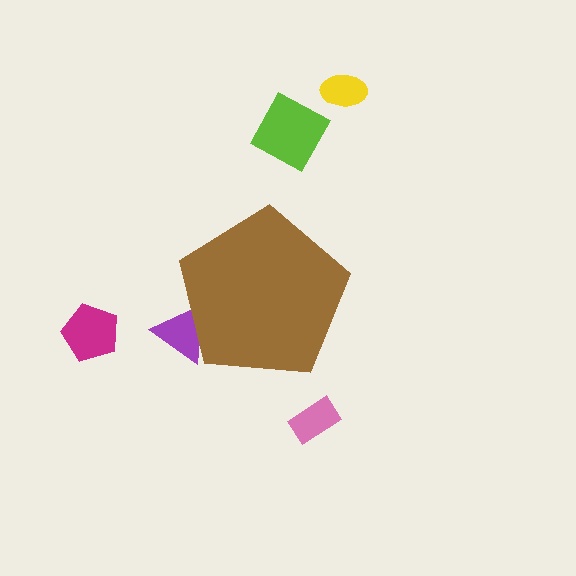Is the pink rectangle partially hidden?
No, the pink rectangle is fully visible.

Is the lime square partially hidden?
No, the lime square is fully visible.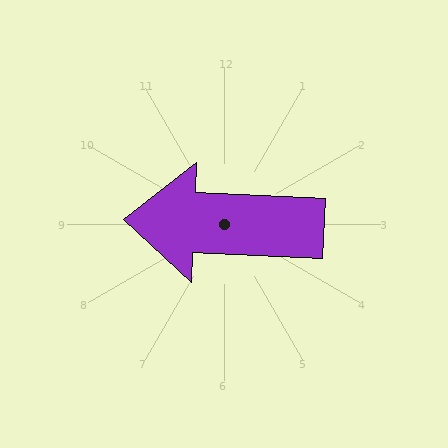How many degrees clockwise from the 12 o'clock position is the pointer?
Approximately 273 degrees.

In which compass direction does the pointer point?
West.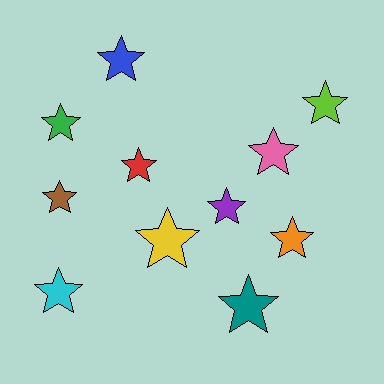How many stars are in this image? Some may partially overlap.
There are 11 stars.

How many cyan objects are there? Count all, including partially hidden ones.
There is 1 cyan object.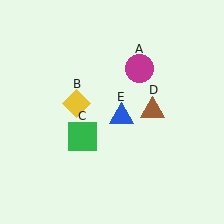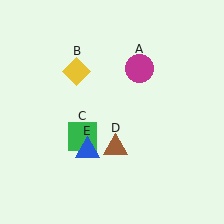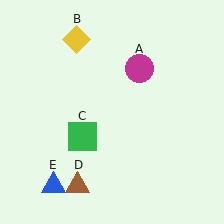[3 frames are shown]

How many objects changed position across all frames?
3 objects changed position: yellow diamond (object B), brown triangle (object D), blue triangle (object E).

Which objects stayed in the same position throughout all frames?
Magenta circle (object A) and green square (object C) remained stationary.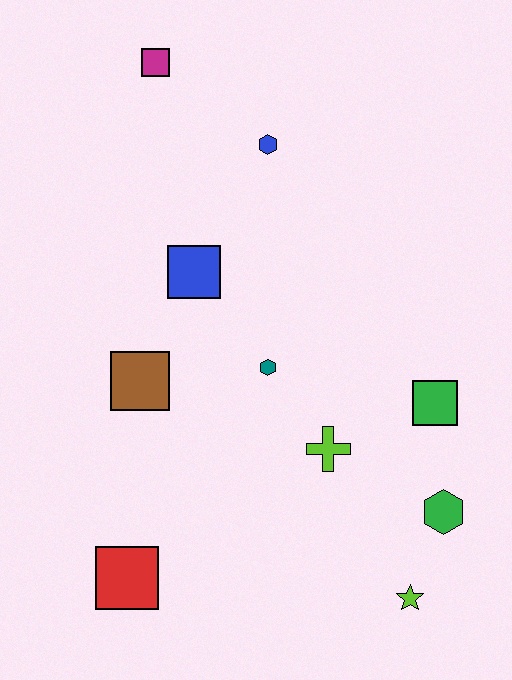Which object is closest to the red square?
The brown square is closest to the red square.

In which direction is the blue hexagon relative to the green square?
The blue hexagon is above the green square.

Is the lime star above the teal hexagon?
No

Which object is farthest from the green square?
The magenta square is farthest from the green square.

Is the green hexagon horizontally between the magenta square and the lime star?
No